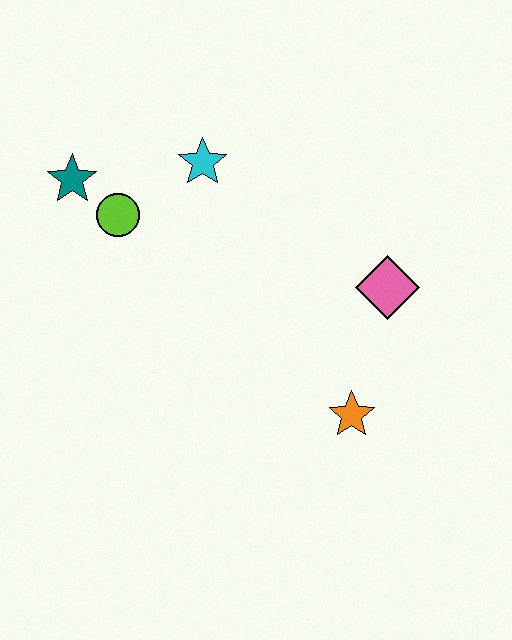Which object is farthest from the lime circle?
The orange star is farthest from the lime circle.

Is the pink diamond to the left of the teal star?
No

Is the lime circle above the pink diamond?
Yes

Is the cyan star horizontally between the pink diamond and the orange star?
No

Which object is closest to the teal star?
The lime circle is closest to the teal star.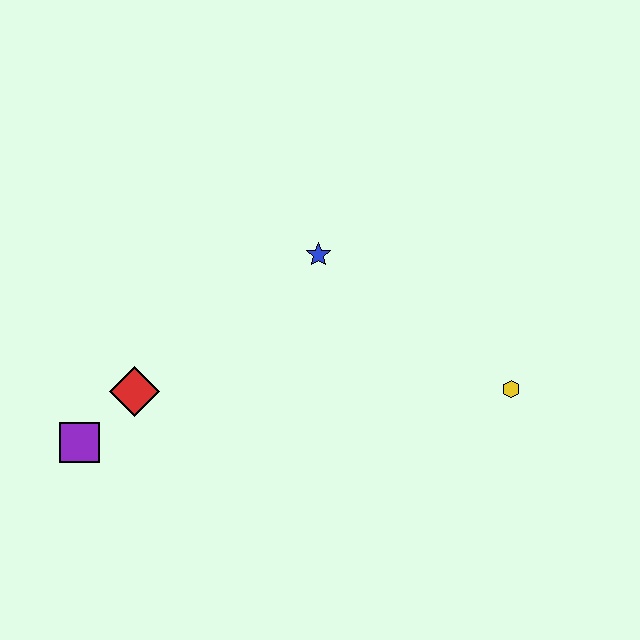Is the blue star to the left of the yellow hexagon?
Yes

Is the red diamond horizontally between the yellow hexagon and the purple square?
Yes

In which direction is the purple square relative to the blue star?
The purple square is to the left of the blue star.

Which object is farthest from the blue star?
The purple square is farthest from the blue star.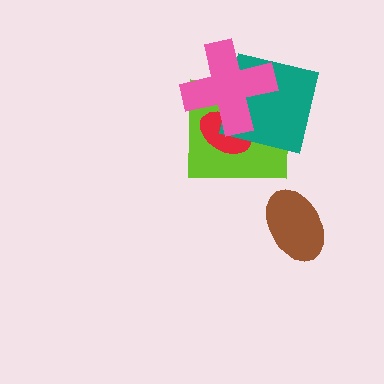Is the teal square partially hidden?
Yes, it is partially covered by another shape.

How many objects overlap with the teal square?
3 objects overlap with the teal square.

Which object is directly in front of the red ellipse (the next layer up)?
The teal square is directly in front of the red ellipse.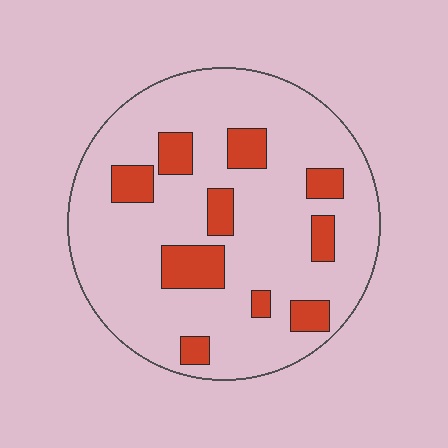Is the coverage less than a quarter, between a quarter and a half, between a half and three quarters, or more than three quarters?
Less than a quarter.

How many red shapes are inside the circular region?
10.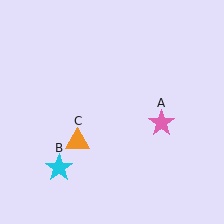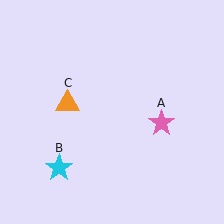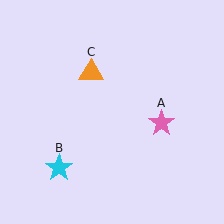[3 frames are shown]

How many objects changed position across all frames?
1 object changed position: orange triangle (object C).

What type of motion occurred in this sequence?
The orange triangle (object C) rotated clockwise around the center of the scene.